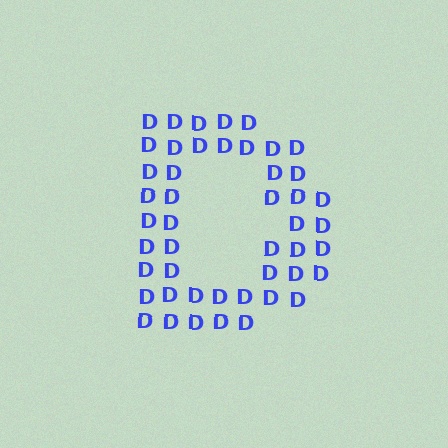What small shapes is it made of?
It is made of small letter D's.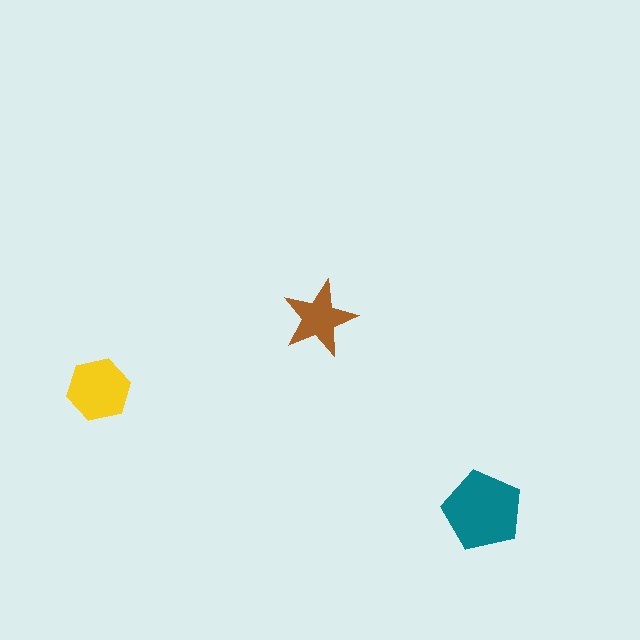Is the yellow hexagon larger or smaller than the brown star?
Larger.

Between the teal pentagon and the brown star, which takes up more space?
The teal pentagon.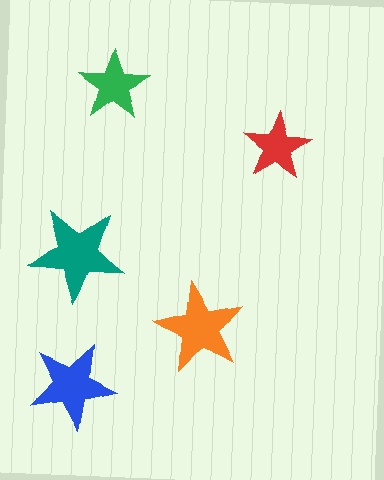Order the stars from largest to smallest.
the teal one, the orange one, the blue one, the green one, the red one.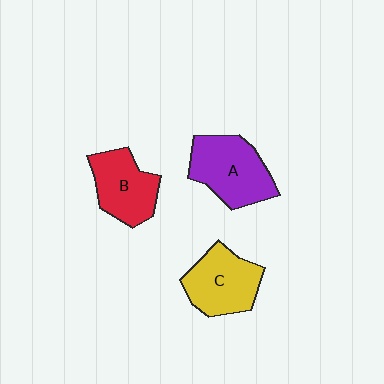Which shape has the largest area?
Shape A (purple).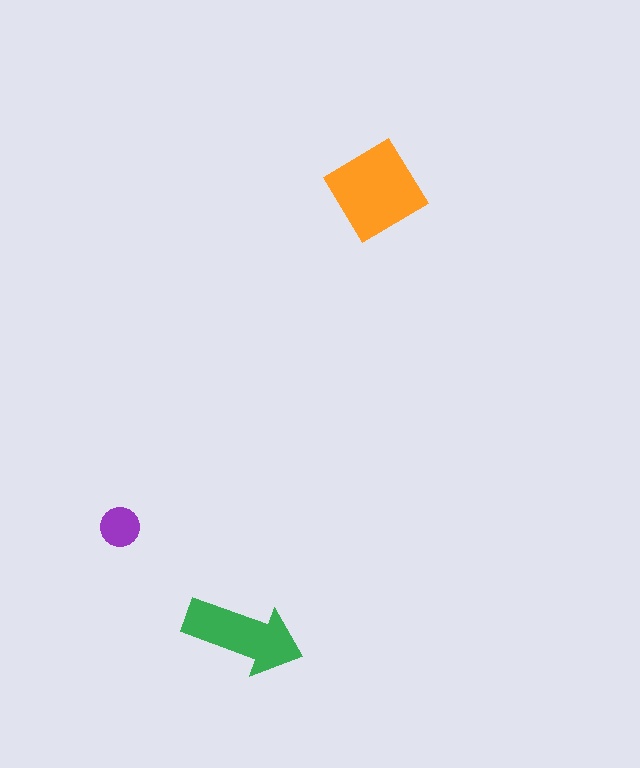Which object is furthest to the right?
The orange diamond is rightmost.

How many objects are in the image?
There are 3 objects in the image.